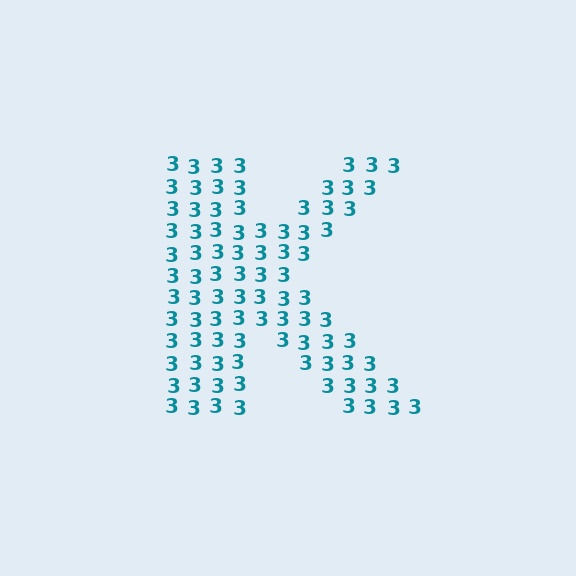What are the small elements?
The small elements are digit 3's.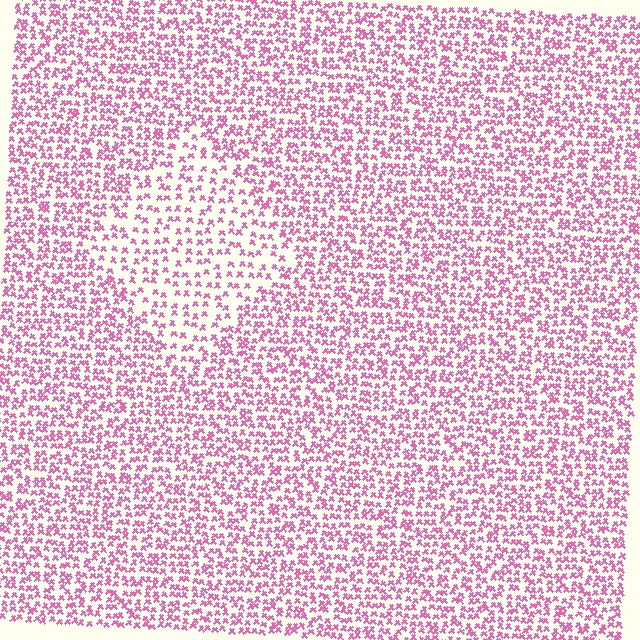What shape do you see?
I see a diamond.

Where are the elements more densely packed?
The elements are more densely packed outside the diamond boundary.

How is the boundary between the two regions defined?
The boundary is defined by a change in element density (approximately 1.8x ratio). All elements are the same color, size, and shape.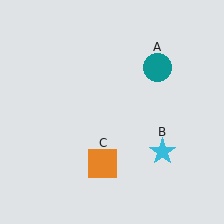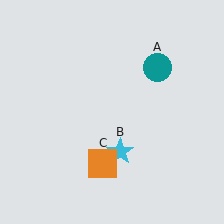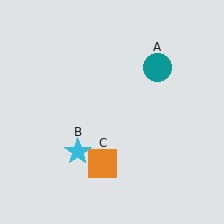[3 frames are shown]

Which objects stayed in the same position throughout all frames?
Teal circle (object A) and orange square (object C) remained stationary.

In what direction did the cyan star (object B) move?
The cyan star (object B) moved left.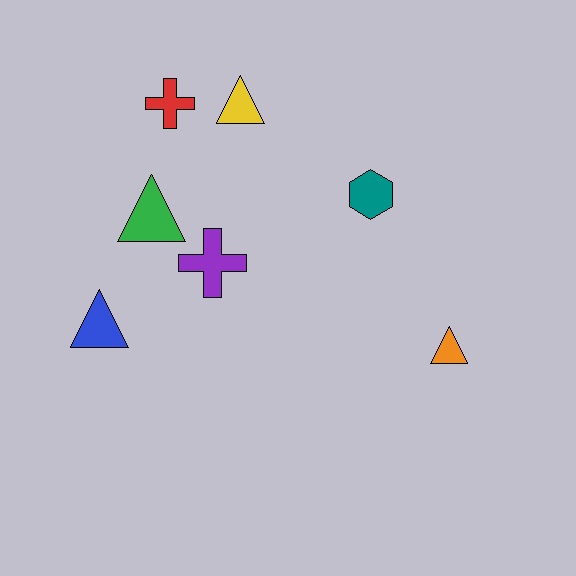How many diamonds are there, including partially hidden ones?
There are no diamonds.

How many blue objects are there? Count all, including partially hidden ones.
There is 1 blue object.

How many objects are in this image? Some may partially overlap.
There are 7 objects.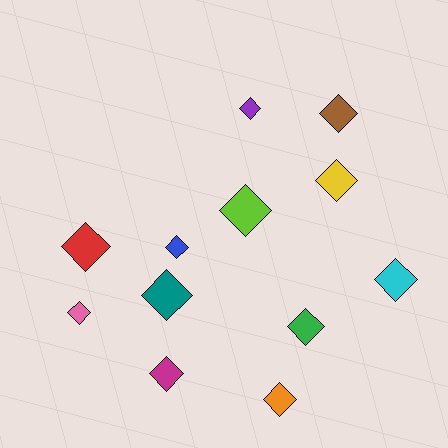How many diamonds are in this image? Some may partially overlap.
There are 12 diamonds.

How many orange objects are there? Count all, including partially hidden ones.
There is 1 orange object.